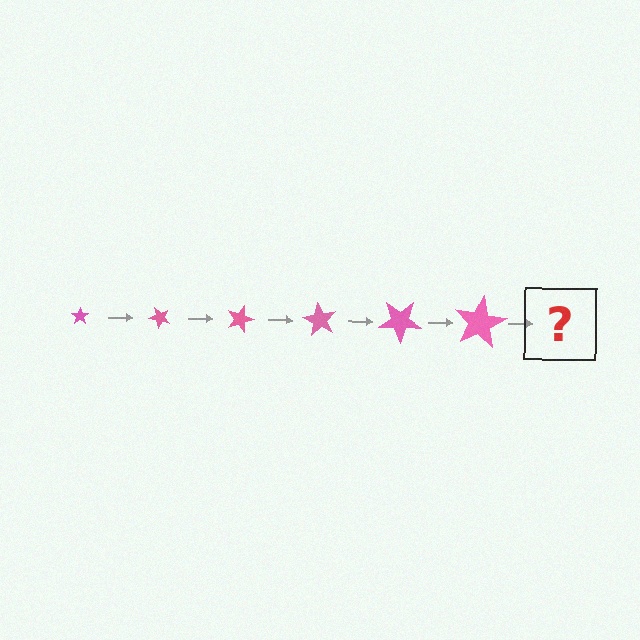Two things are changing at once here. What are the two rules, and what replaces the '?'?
The two rules are that the star grows larger each step and it rotates 45 degrees each step. The '?' should be a star, larger than the previous one and rotated 270 degrees from the start.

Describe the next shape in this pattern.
It should be a star, larger than the previous one and rotated 270 degrees from the start.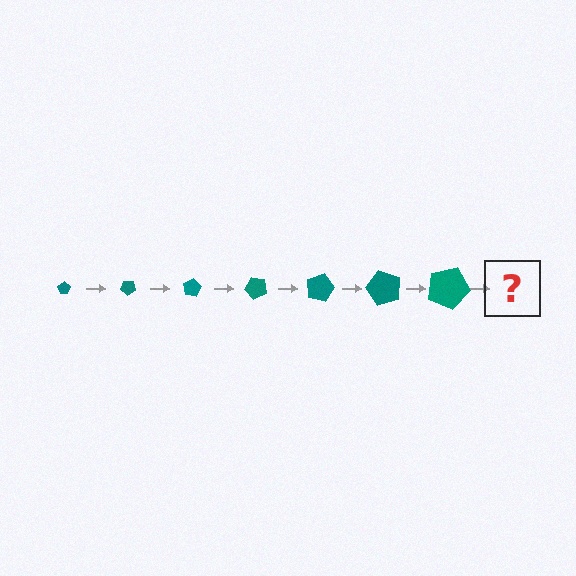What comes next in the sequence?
The next element should be a pentagon, larger than the previous one and rotated 280 degrees from the start.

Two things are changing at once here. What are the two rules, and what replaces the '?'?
The two rules are that the pentagon grows larger each step and it rotates 40 degrees each step. The '?' should be a pentagon, larger than the previous one and rotated 280 degrees from the start.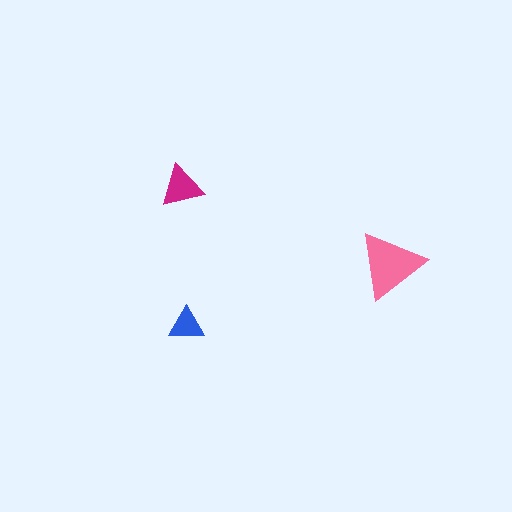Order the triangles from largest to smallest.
the pink one, the magenta one, the blue one.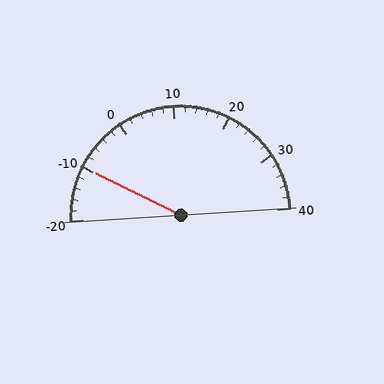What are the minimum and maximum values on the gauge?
The gauge ranges from -20 to 40.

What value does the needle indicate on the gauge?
The needle indicates approximately -10.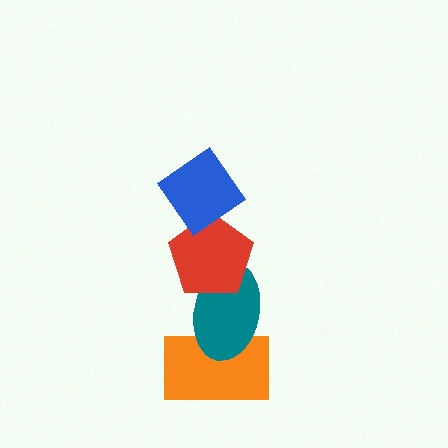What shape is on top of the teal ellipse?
The red pentagon is on top of the teal ellipse.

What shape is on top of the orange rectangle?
The teal ellipse is on top of the orange rectangle.